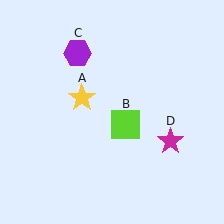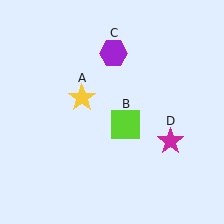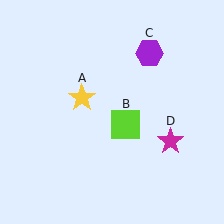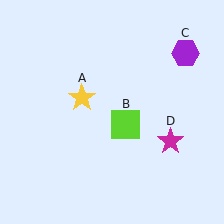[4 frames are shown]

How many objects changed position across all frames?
1 object changed position: purple hexagon (object C).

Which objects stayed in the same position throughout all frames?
Yellow star (object A) and lime square (object B) and magenta star (object D) remained stationary.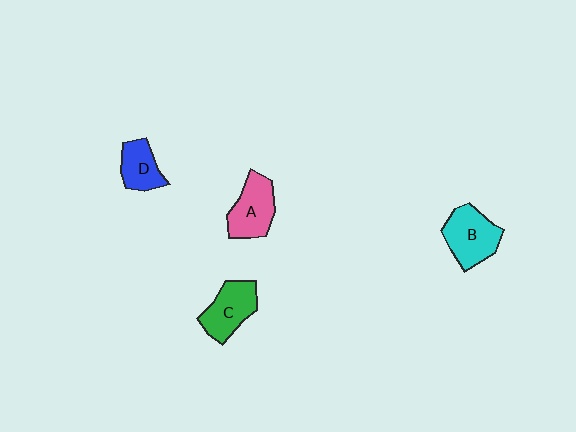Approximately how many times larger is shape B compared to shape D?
Approximately 1.5 times.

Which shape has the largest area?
Shape B (cyan).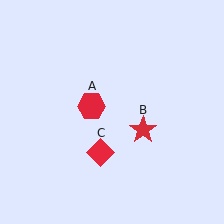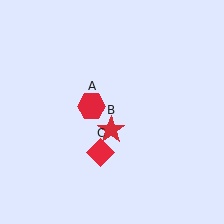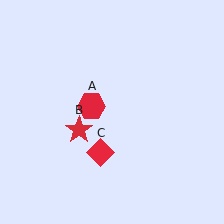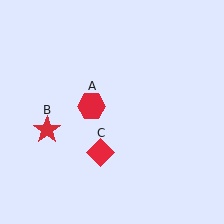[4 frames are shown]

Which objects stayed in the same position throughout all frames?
Red hexagon (object A) and red diamond (object C) remained stationary.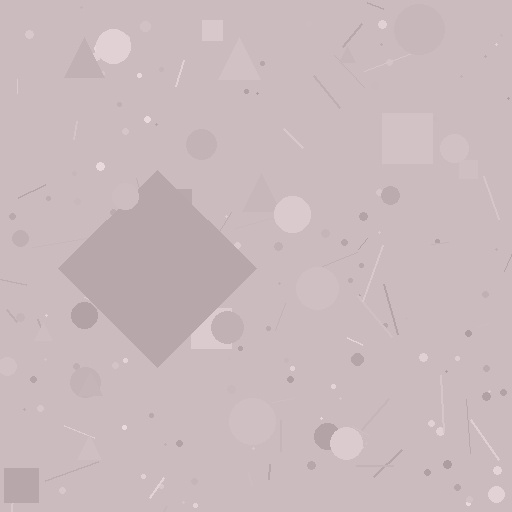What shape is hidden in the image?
A diamond is hidden in the image.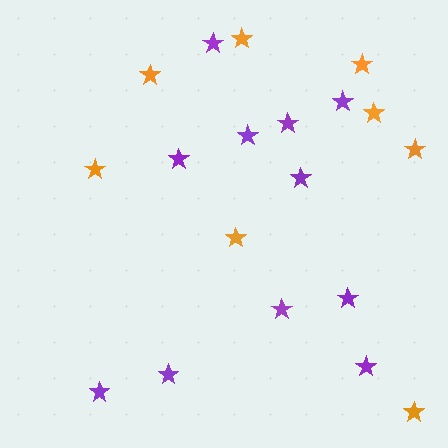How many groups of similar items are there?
There are 2 groups: one group of orange stars (8) and one group of purple stars (11).